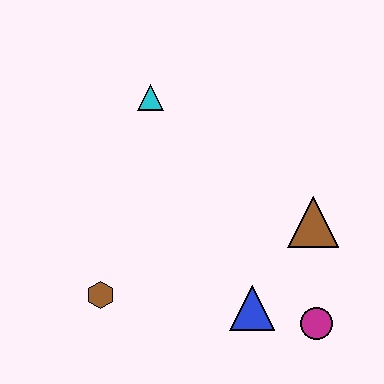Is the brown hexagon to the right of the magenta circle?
No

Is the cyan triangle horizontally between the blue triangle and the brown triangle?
No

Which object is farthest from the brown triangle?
The brown hexagon is farthest from the brown triangle.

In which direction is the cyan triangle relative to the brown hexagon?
The cyan triangle is above the brown hexagon.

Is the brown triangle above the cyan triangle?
No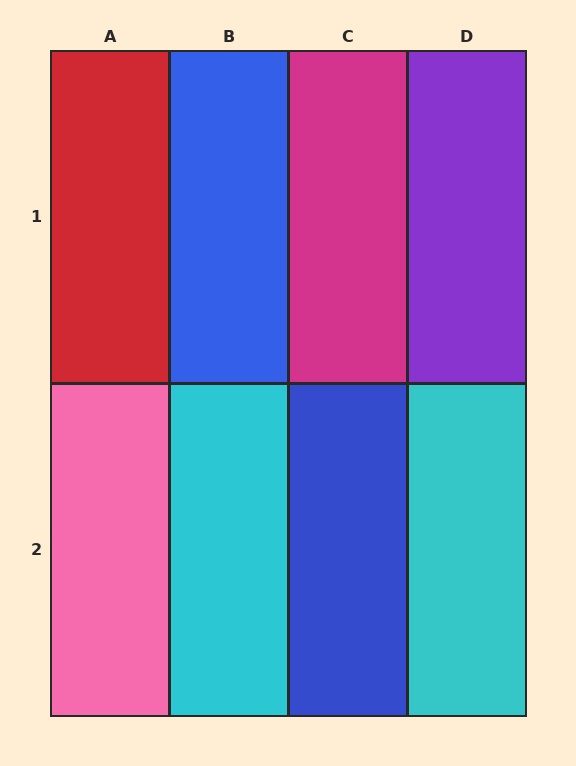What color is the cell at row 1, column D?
Purple.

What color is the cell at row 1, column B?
Blue.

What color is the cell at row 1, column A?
Red.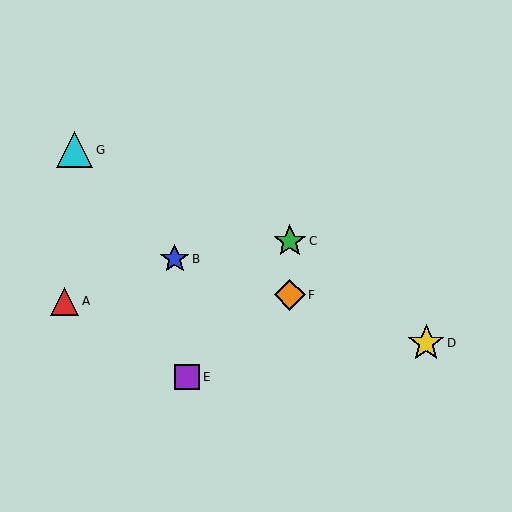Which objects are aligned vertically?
Objects C, F are aligned vertically.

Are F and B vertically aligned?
No, F is at x≈290 and B is at x≈175.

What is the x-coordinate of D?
Object D is at x≈426.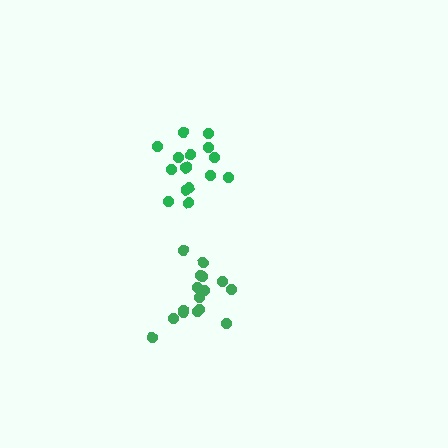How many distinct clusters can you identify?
There are 2 distinct clusters.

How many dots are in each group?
Group 1: 16 dots, Group 2: 16 dots (32 total).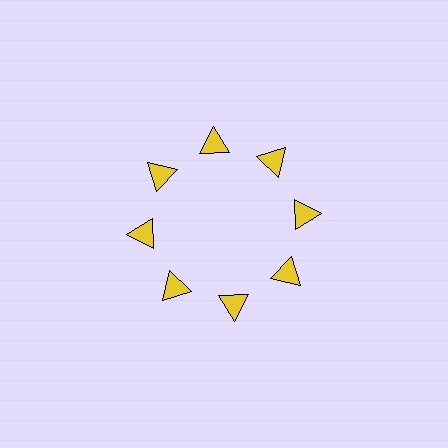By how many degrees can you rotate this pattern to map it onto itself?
The pattern maps onto itself every 45 degrees of rotation.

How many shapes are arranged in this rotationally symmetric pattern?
There are 8 shapes, arranged in 8 groups of 1.